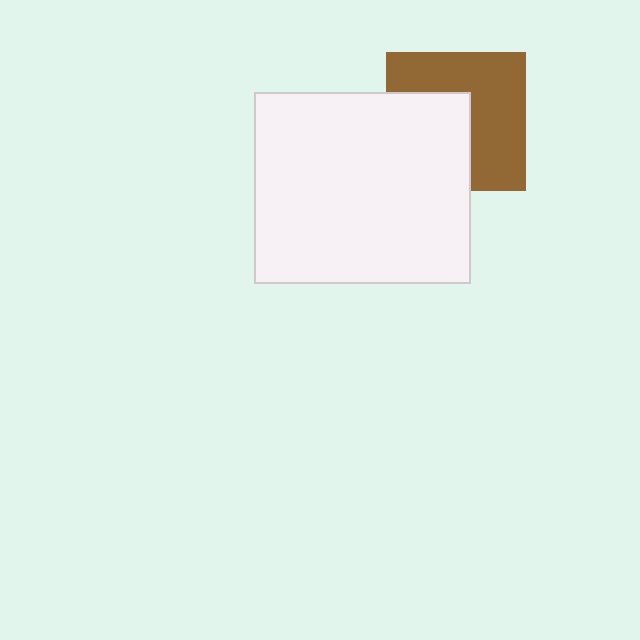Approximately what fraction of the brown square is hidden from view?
Roughly 44% of the brown square is hidden behind the white rectangle.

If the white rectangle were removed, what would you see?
You would see the complete brown square.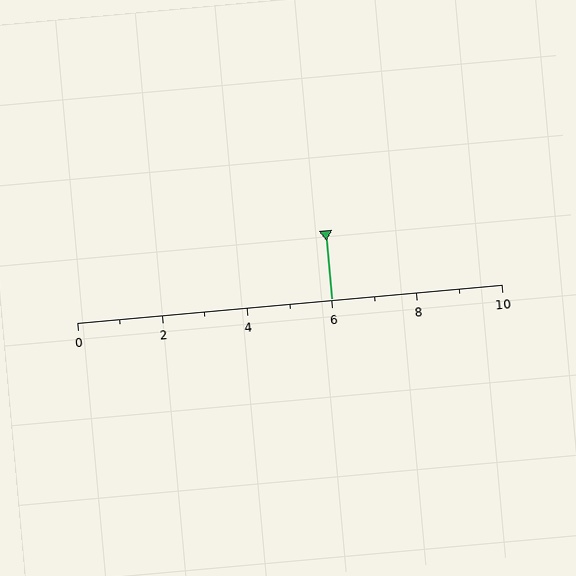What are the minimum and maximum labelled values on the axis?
The axis runs from 0 to 10.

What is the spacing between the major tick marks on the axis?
The major ticks are spaced 2 apart.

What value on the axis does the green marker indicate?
The marker indicates approximately 6.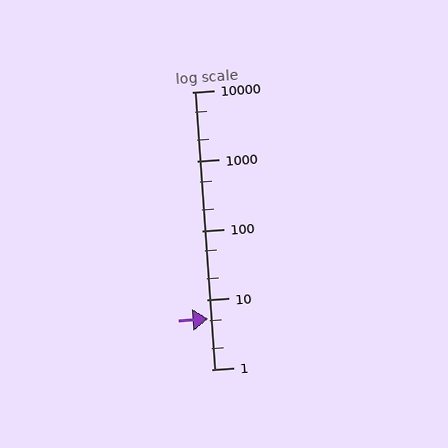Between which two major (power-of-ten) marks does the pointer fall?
The pointer is between 1 and 10.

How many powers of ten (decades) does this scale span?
The scale spans 4 decades, from 1 to 10000.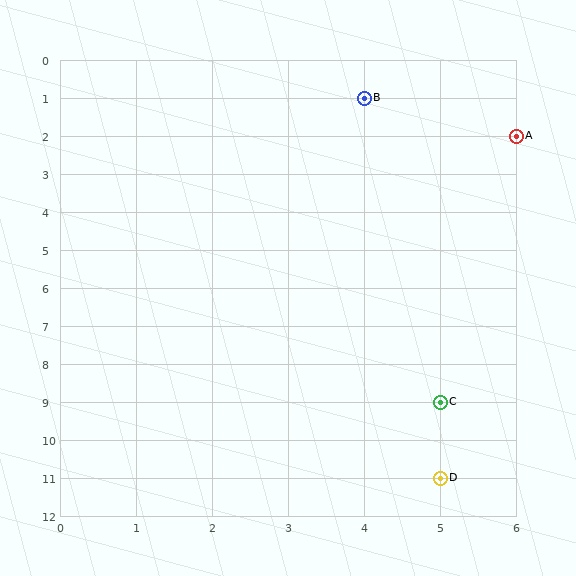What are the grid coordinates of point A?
Point A is at grid coordinates (6, 2).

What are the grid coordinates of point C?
Point C is at grid coordinates (5, 9).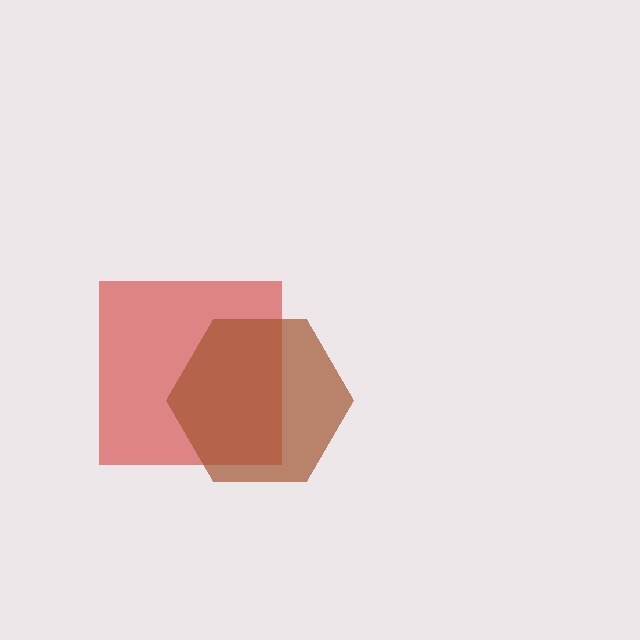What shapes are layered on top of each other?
The layered shapes are: a red square, a brown hexagon.